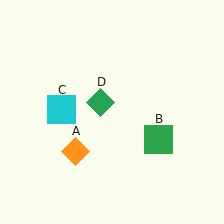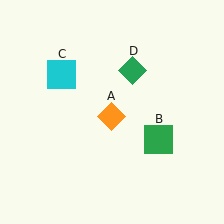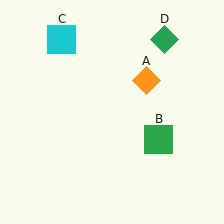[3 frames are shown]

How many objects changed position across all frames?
3 objects changed position: orange diamond (object A), cyan square (object C), green diamond (object D).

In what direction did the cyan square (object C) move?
The cyan square (object C) moved up.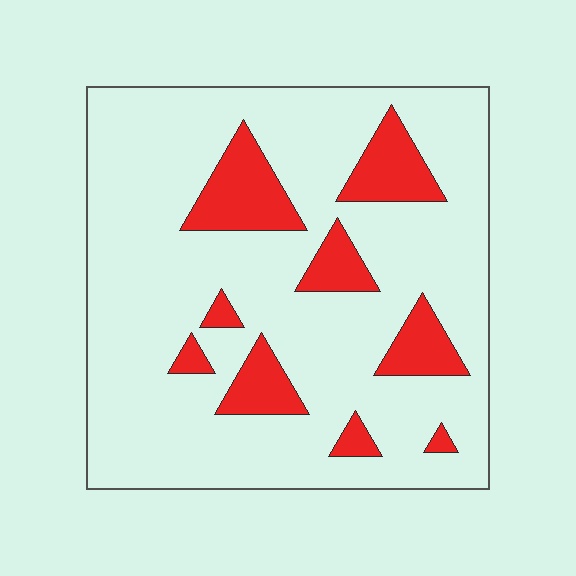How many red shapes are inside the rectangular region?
9.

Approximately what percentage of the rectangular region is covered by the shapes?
Approximately 15%.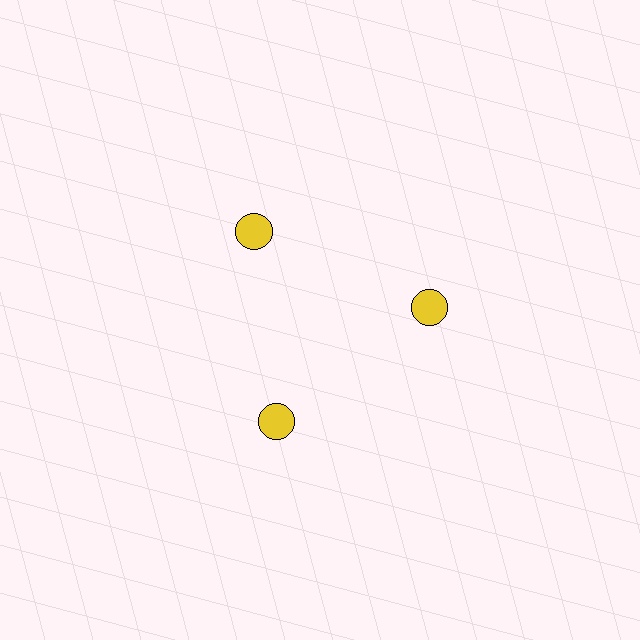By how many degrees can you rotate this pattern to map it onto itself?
The pattern maps onto itself every 120 degrees of rotation.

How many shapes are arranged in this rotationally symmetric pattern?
There are 3 shapes, arranged in 3 groups of 1.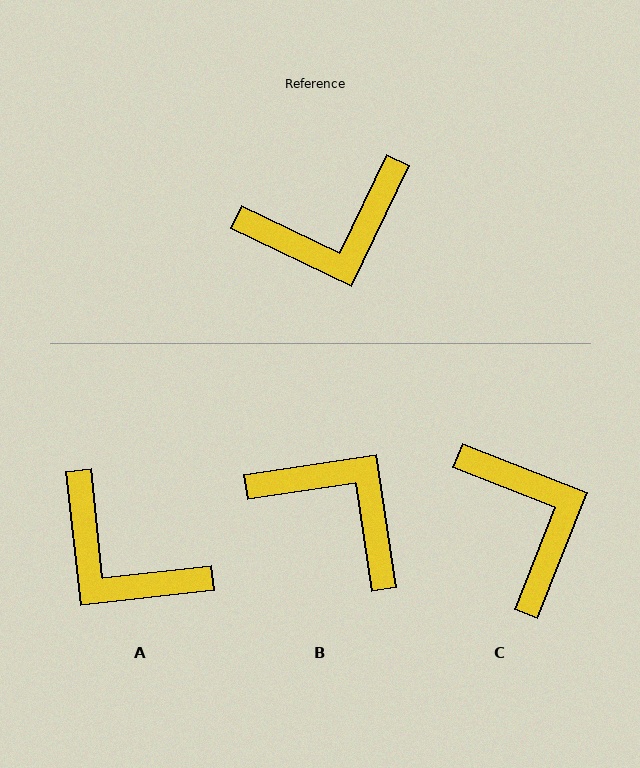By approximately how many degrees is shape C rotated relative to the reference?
Approximately 94 degrees counter-clockwise.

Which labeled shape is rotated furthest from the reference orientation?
B, about 124 degrees away.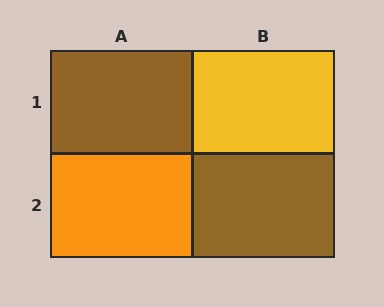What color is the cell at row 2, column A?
Orange.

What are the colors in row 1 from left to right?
Brown, yellow.